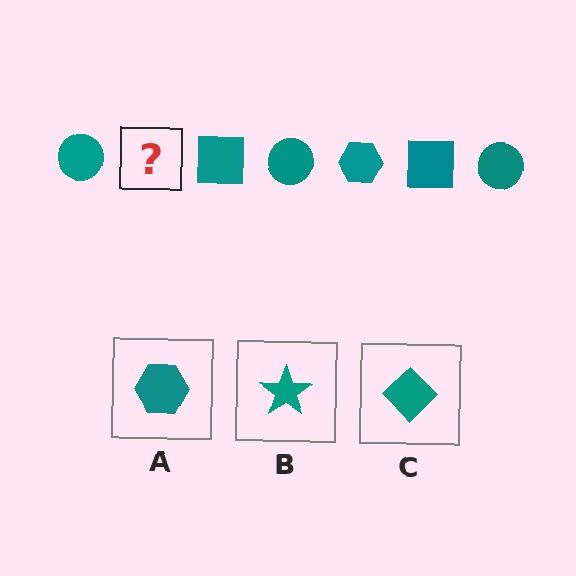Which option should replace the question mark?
Option A.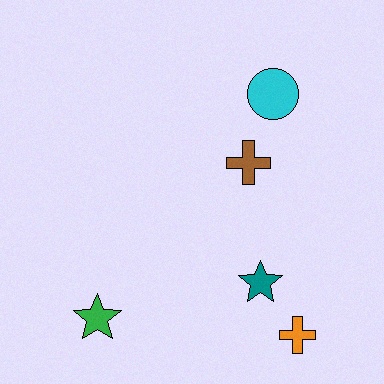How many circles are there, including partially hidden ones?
There is 1 circle.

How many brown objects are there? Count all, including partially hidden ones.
There is 1 brown object.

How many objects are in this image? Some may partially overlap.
There are 5 objects.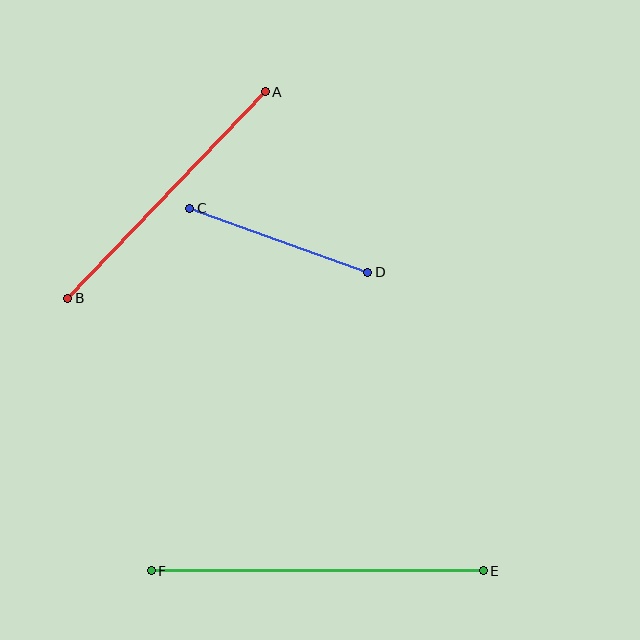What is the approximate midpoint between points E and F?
The midpoint is at approximately (317, 571) pixels.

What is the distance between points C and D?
The distance is approximately 189 pixels.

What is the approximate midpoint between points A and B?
The midpoint is at approximately (166, 195) pixels.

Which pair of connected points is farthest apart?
Points E and F are farthest apart.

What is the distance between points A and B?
The distance is approximately 286 pixels.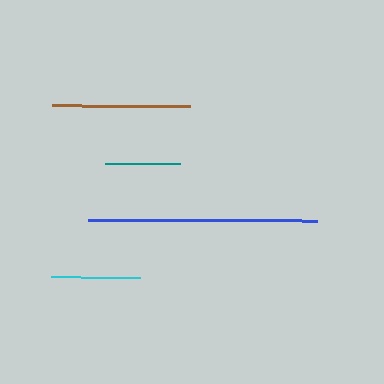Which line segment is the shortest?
The teal line is the shortest at approximately 75 pixels.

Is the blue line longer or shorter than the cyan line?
The blue line is longer than the cyan line.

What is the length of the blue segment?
The blue segment is approximately 229 pixels long.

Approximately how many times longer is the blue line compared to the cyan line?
The blue line is approximately 2.6 times the length of the cyan line.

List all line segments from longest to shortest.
From longest to shortest: blue, brown, cyan, teal.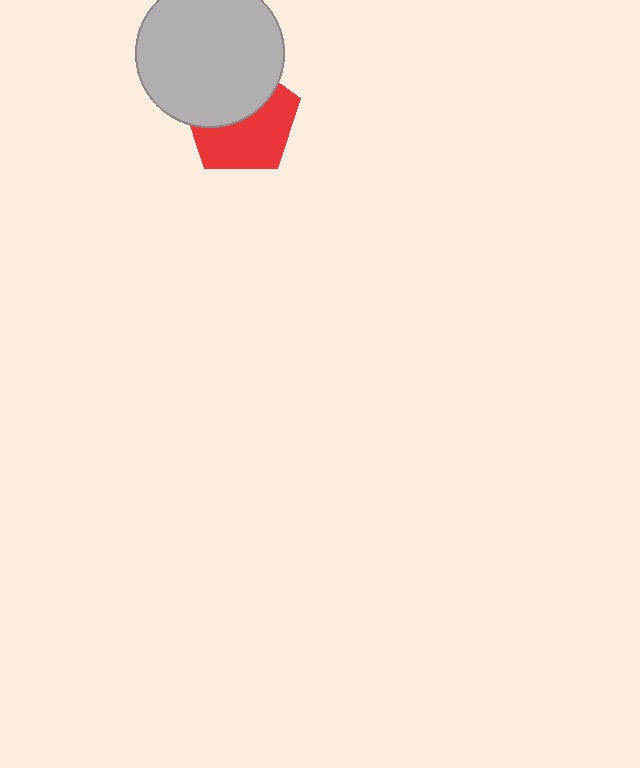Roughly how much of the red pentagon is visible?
About half of it is visible (roughly 55%).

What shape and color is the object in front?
The object in front is a light gray circle.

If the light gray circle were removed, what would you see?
You would see the complete red pentagon.